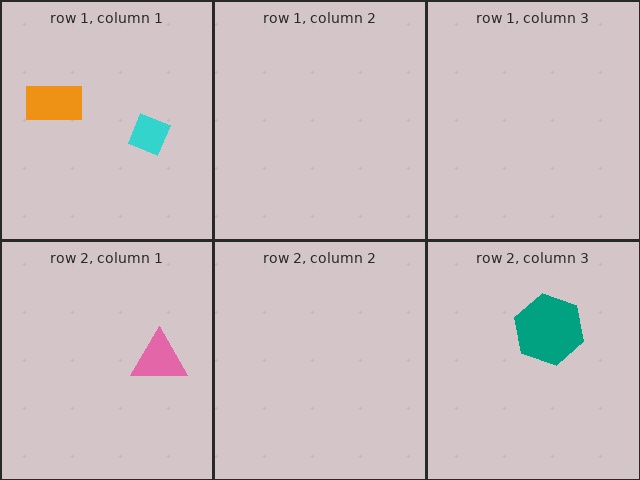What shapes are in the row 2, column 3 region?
The teal hexagon.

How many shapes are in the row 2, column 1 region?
1.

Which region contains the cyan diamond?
The row 1, column 1 region.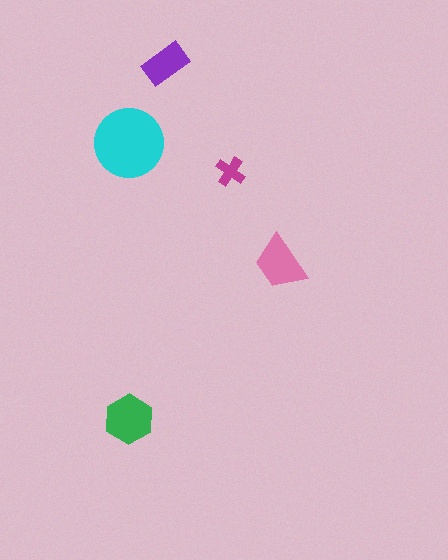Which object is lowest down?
The green hexagon is bottommost.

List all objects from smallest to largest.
The magenta cross, the purple rectangle, the pink trapezoid, the green hexagon, the cyan circle.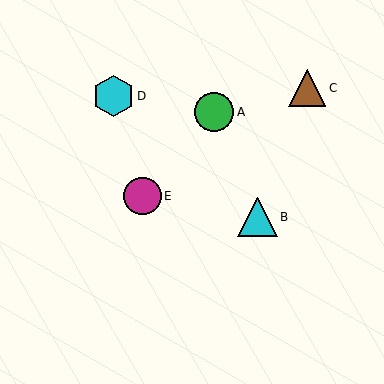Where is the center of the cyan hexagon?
The center of the cyan hexagon is at (114, 96).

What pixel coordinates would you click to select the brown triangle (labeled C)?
Click at (307, 88) to select the brown triangle C.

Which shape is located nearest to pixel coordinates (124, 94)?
The cyan hexagon (labeled D) at (114, 96) is nearest to that location.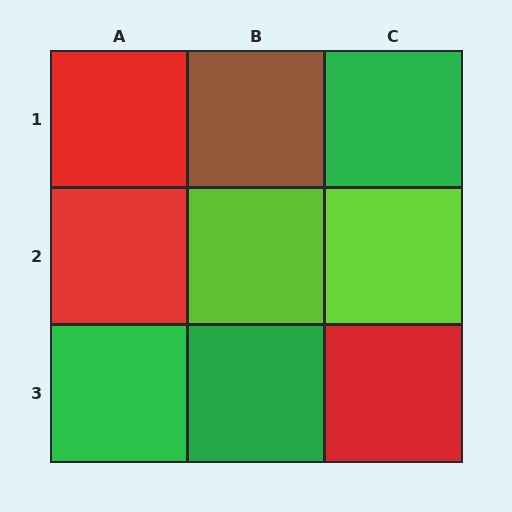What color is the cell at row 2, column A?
Red.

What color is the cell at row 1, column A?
Red.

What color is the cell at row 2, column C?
Lime.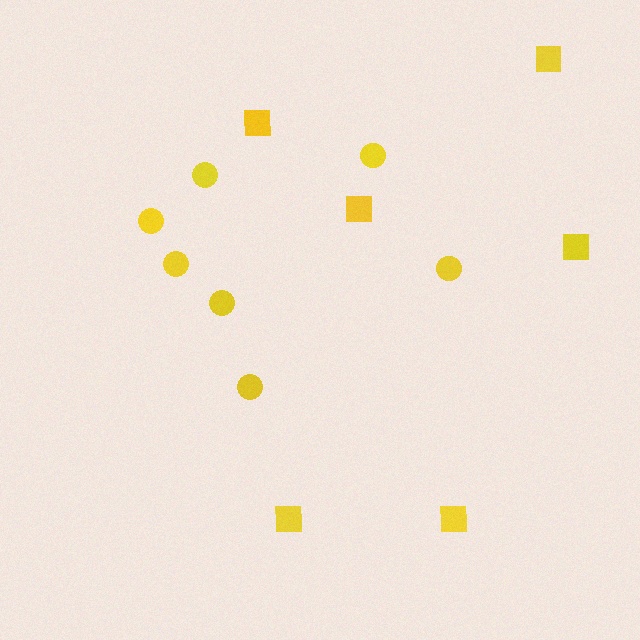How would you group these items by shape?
There are 2 groups: one group of circles (7) and one group of squares (6).